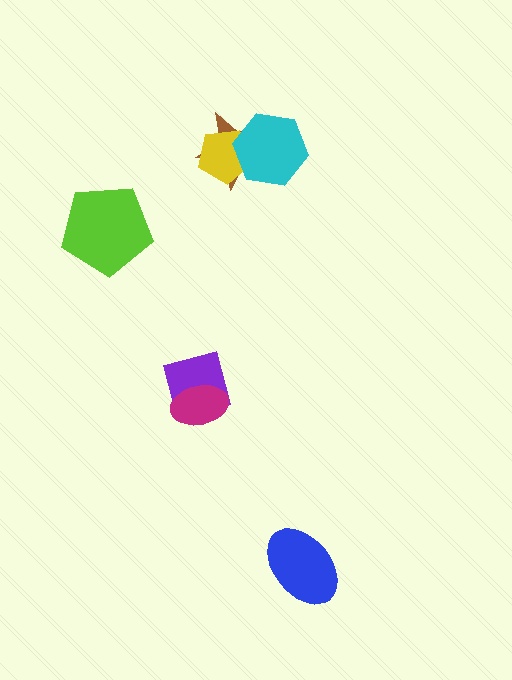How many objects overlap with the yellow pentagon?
2 objects overlap with the yellow pentagon.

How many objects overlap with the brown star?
2 objects overlap with the brown star.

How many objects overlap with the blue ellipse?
0 objects overlap with the blue ellipse.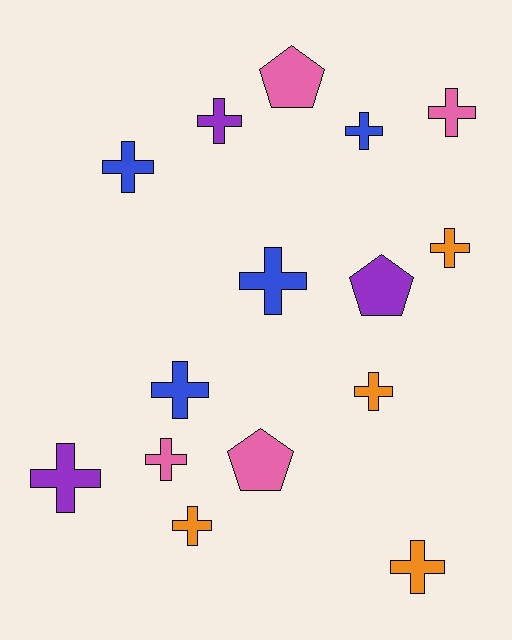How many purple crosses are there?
There are 2 purple crosses.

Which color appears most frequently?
Pink, with 4 objects.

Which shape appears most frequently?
Cross, with 12 objects.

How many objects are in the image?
There are 15 objects.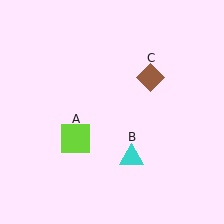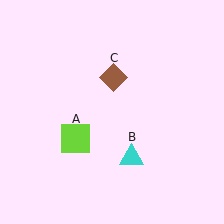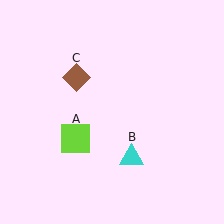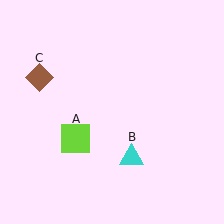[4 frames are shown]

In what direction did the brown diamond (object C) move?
The brown diamond (object C) moved left.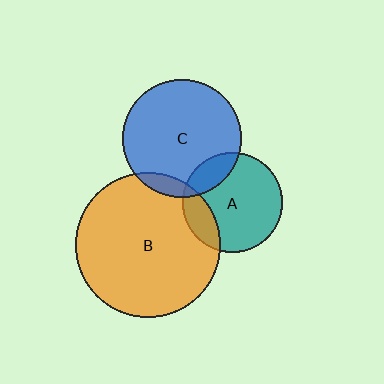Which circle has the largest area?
Circle B (orange).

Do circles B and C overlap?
Yes.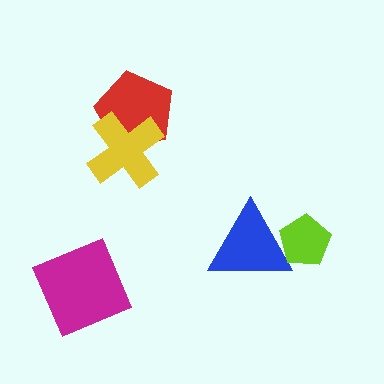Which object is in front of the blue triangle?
The lime pentagon is in front of the blue triangle.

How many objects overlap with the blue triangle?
1 object overlaps with the blue triangle.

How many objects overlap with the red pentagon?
1 object overlaps with the red pentagon.